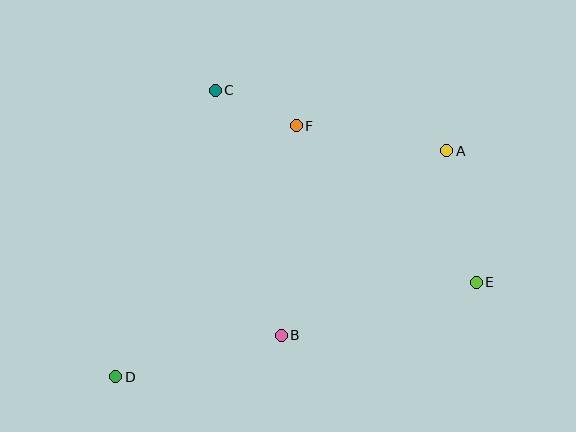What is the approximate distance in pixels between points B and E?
The distance between B and E is approximately 202 pixels.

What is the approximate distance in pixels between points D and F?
The distance between D and F is approximately 309 pixels.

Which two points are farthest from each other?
Points A and D are farthest from each other.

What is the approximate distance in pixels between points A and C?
The distance between A and C is approximately 239 pixels.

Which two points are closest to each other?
Points C and F are closest to each other.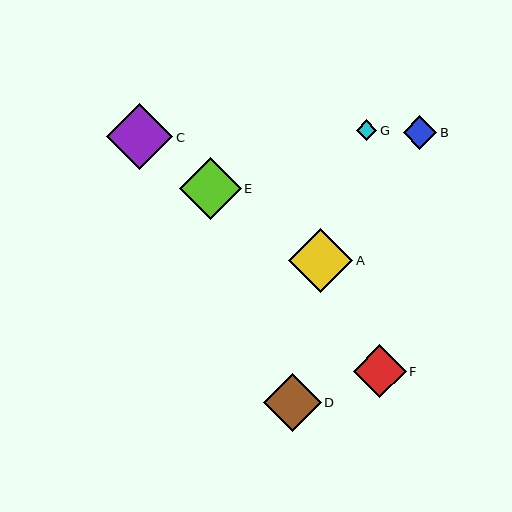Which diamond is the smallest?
Diamond G is the smallest with a size of approximately 20 pixels.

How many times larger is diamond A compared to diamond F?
Diamond A is approximately 1.2 times the size of diamond F.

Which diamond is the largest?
Diamond C is the largest with a size of approximately 66 pixels.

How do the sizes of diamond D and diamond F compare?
Diamond D and diamond F are approximately the same size.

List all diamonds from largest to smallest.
From largest to smallest: C, A, E, D, F, B, G.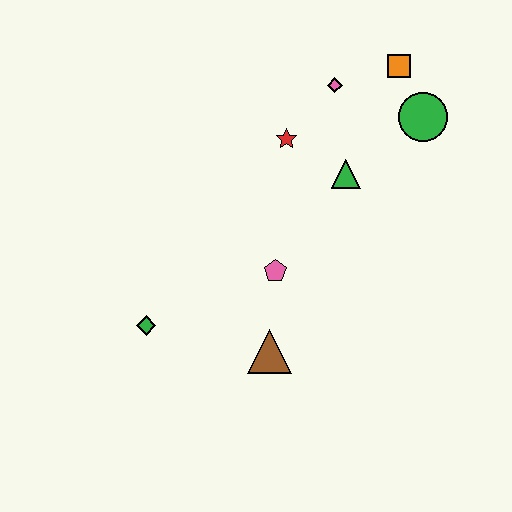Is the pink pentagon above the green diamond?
Yes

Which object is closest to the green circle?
The orange square is closest to the green circle.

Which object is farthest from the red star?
The green diamond is farthest from the red star.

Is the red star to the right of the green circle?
No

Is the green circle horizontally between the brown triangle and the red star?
No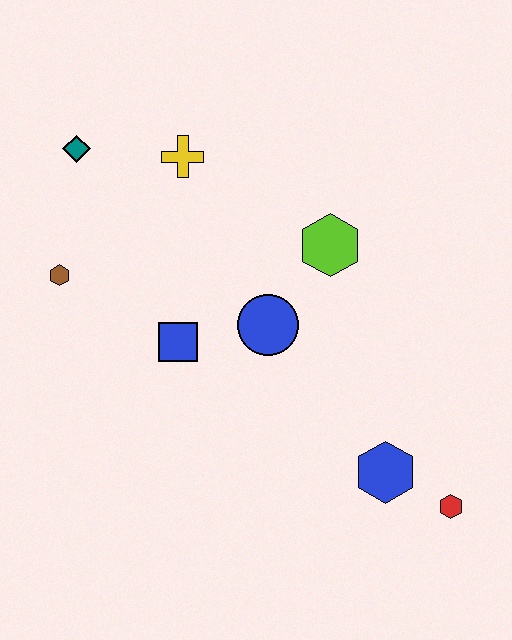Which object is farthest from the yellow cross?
The red hexagon is farthest from the yellow cross.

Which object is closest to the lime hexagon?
The blue circle is closest to the lime hexagon.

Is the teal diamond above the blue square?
Yes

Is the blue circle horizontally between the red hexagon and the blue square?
Yes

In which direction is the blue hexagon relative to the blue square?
The blue hexagon is to the right of the blue square.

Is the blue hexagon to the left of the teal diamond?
No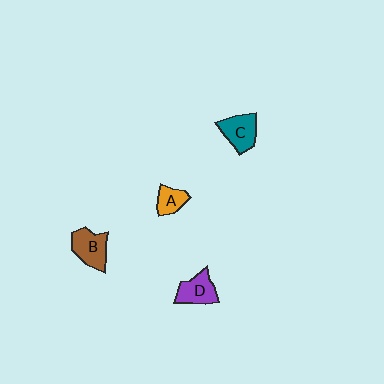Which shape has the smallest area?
Shape A (orange).